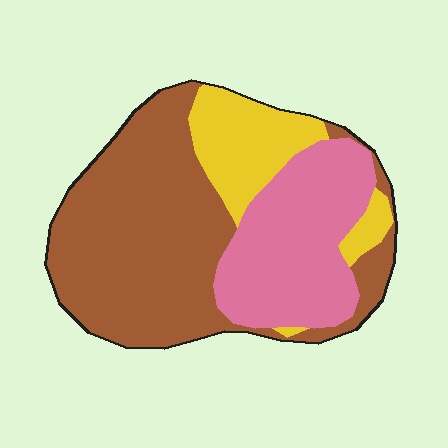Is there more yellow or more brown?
Brown.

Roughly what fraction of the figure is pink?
Pink covers 30% of the figure.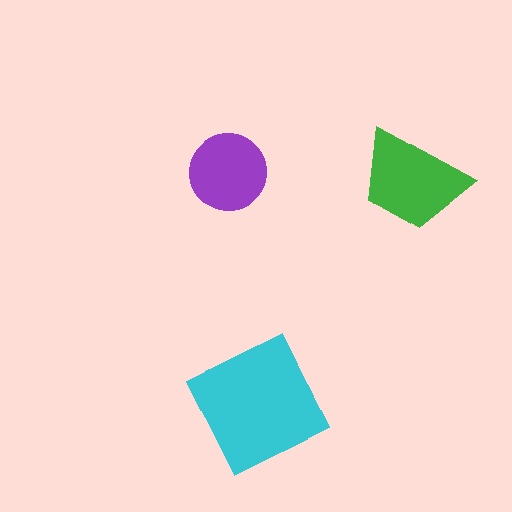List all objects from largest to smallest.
The cyan square, the green trapezoid, the purple circle.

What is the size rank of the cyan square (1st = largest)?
1st.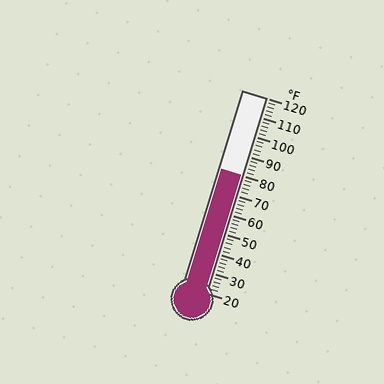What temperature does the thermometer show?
The thermometer shows approximately 80°F.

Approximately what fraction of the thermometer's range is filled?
The thermometer is filled to approximately 60% of its range.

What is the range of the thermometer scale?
The thermometer scale ranges from 20°F to 120°F.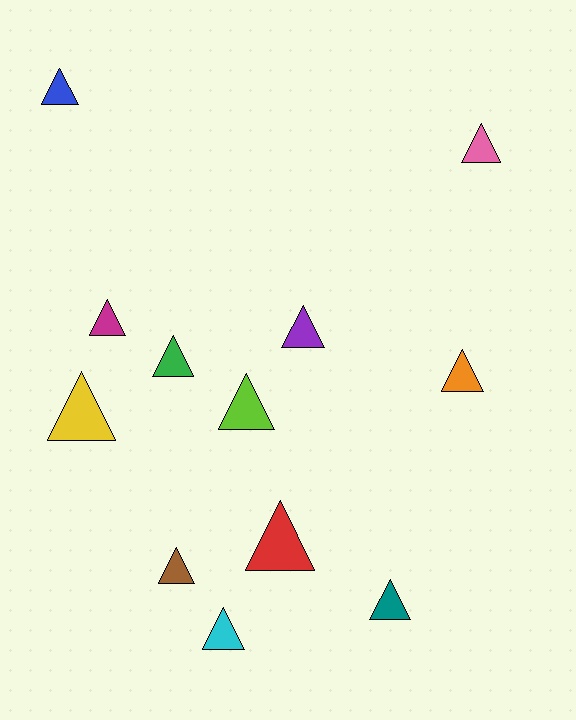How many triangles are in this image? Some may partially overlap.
There are 12 triangles.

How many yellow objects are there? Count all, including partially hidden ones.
There is 1 yellow object.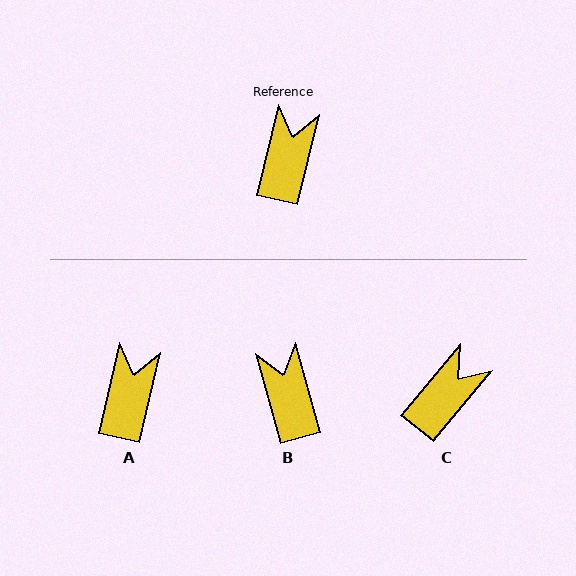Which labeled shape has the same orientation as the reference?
A.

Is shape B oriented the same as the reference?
No, it is off by about 29 degrees.